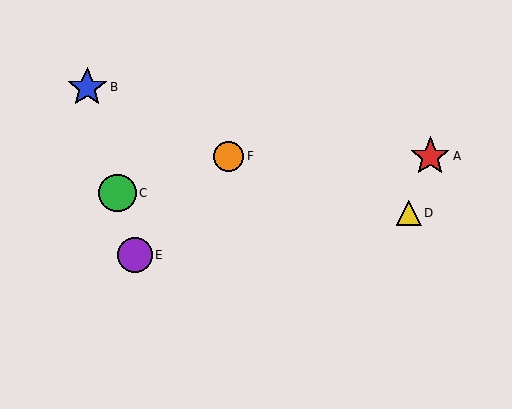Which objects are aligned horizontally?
Objects A, F are aligned horizontally.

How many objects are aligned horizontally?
2 objects (A, F) are aligned horizontally.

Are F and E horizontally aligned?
No, F is at y≈156 and E is at y≈255.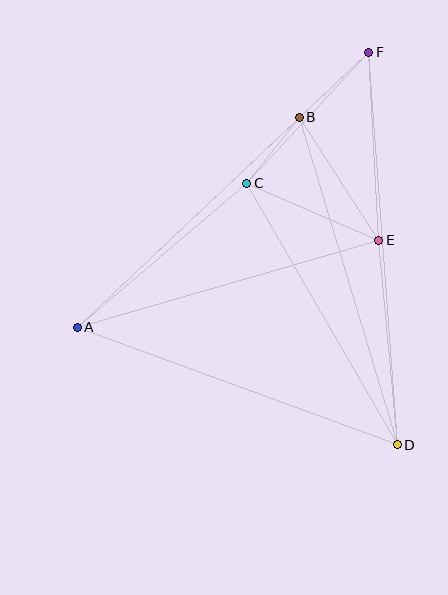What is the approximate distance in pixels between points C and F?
The distance between C and F is approximately 179 pixels.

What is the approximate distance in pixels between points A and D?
The distance between A and D is approximately 341 pixels.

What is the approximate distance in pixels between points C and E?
The distance between C and E is approximately 143 pixels.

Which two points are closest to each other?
Points B and C are closest to each other.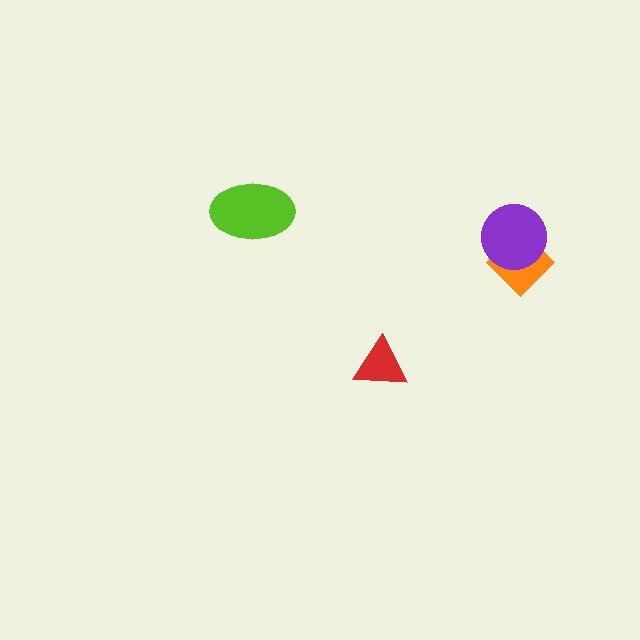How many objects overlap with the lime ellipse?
0 objects overlap with the lime ellipse.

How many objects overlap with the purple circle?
1 object overlaps with the purple circle.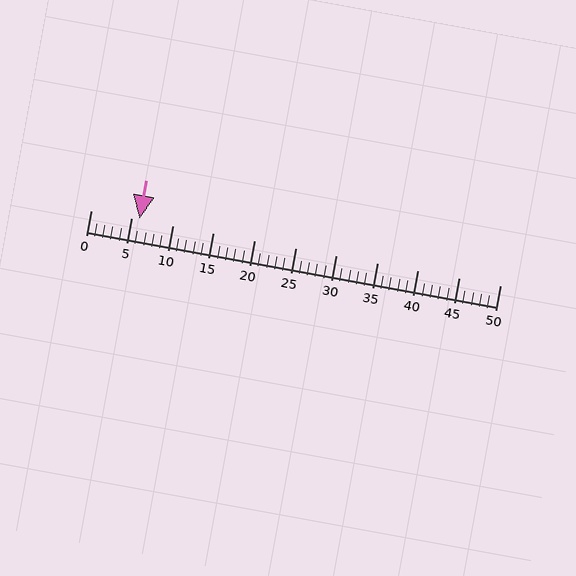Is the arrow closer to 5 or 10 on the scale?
The arrow is closer to 5.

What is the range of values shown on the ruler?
The ruler shows values from 0 to 50.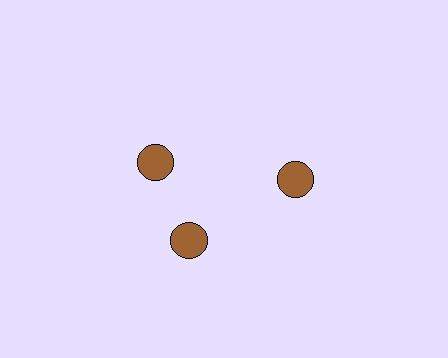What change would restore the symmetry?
The symmetry would be restored by rotating it back into even spacing with its neighbors so that all 3 circles sit at equal angles and equal distance from the center.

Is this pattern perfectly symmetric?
No. The 3 brown circles are arranged in a ring, but one element near the 11 o'clock position is rotated out of alignment along the ring, breaking the 3-fold rotational symmetry.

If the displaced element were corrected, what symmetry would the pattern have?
It would have 3-fold rotational symmetry — the pattern would map onto itself every 120 degrees.